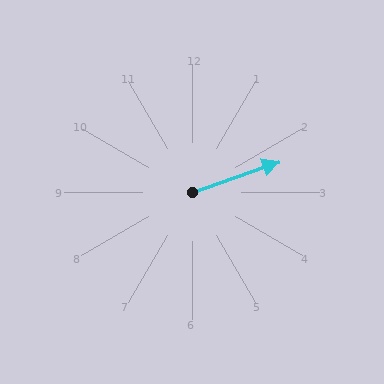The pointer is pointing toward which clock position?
Roughly 2 o'clock.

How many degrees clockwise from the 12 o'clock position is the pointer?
Approximately 71 degrees.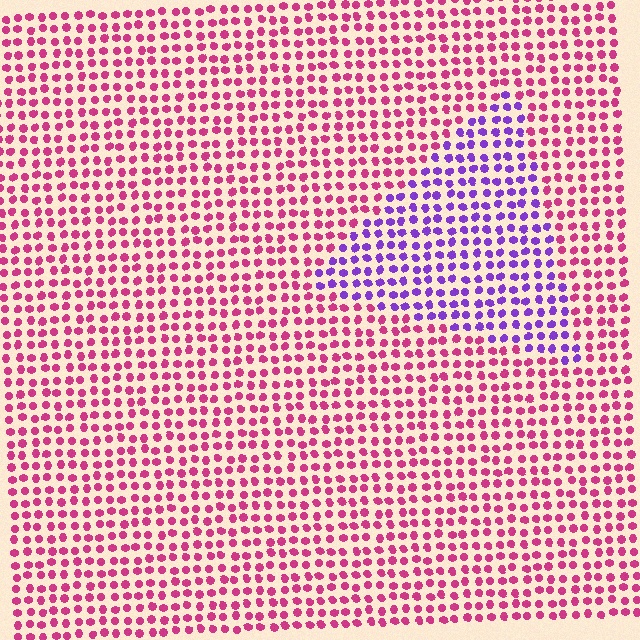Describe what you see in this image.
The image is filled with small magenta elements in a uniform arrangement. A triangle-shaped region is visible where the elements are tinted to a slightly different hue, forming a subtle color boundary.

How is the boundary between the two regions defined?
The boundary is defined purely by a slight shift in hue (about 58 degrees). Spacing, size, and orientation are identical on both sides.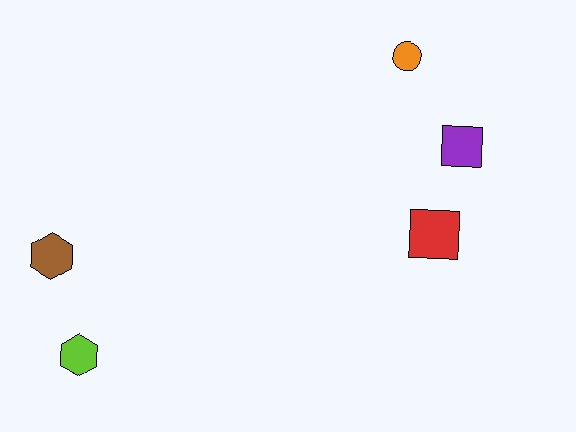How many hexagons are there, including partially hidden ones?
There are 2 hexagons.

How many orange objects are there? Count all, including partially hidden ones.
There is 1 orange object.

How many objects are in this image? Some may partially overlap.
There are 5 objects.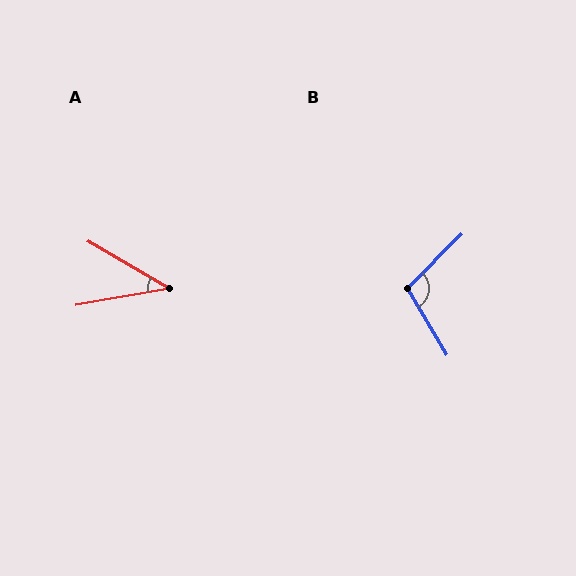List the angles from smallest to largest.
A (40°), B (105°).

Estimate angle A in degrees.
Approximately 40 degrees.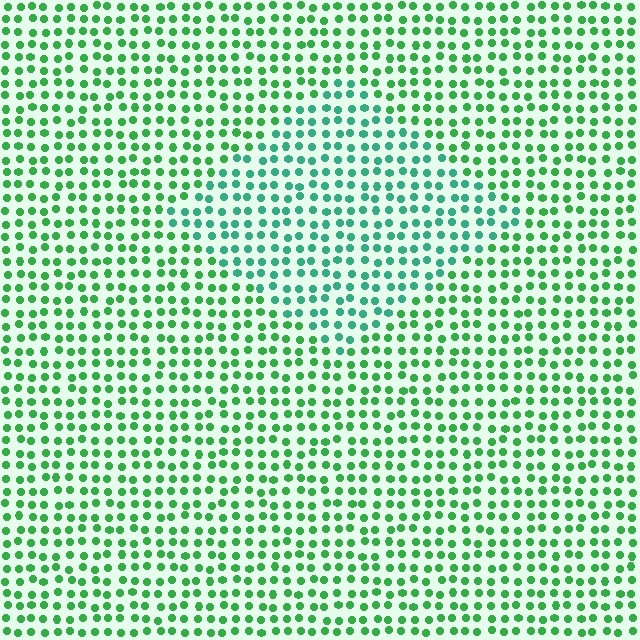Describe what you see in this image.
The image is filled with small green elements in a uniform arrangement. A diamond-shaped region is visible where the elements are tinted to a slightly different hue, forming a subtle color boundary.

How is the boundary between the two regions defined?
The boundary is defined purely by a slight shift in hue (about 31 degrees). Spacing, size, and orientation are identical on both sides.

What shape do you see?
I see a diamond.